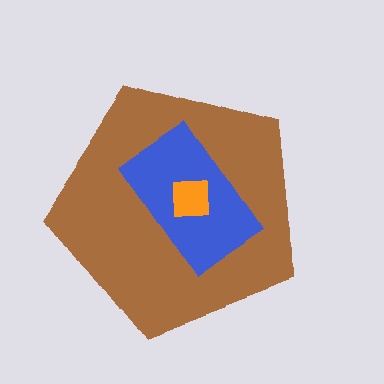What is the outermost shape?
The brown pentagon.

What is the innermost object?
The orange square.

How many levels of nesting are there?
3.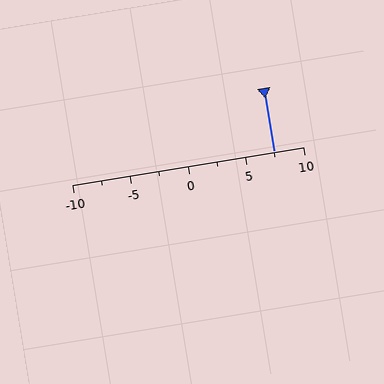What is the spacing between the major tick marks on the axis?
The major ticks are spaced 5 apart.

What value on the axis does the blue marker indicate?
The marker indicates approximately 7.5.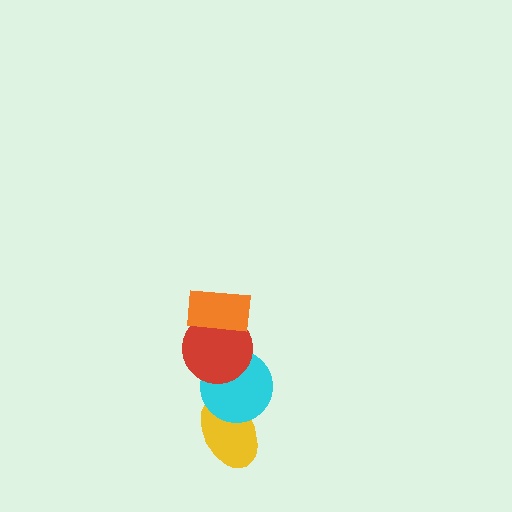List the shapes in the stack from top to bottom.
From top to bottom: the orange rectangle, the red circle, the cyan circle, the yellow ellipse.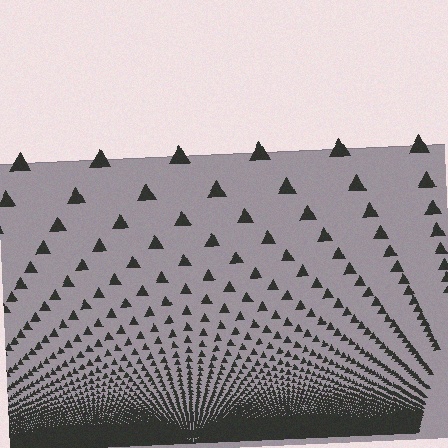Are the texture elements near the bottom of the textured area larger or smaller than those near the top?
Smaller. The gradient is inverted — elements near the bottom are smaller and denser.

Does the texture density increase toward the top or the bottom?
Density increases toward the bottom.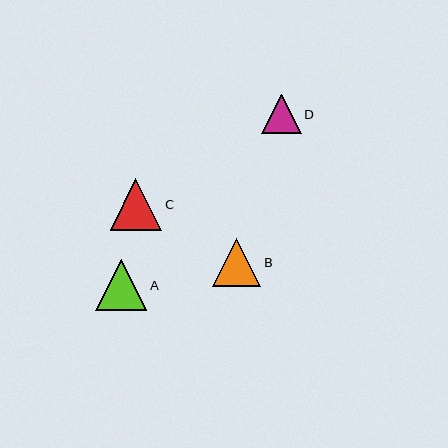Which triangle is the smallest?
Triangle D is the smallest with a size of approximately 40 pixels.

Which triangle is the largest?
Triangle C is the largest with a size of approximately 51 pixels.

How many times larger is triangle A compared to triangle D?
Triangle A is approximately 1.3 times the size of triangle D.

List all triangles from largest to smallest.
From largest to smallest: C, A, B, D.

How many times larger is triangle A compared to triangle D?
Triangle A is approximately 1.3 times the size of triangle D.